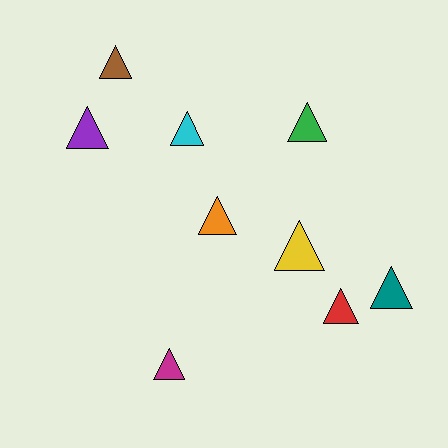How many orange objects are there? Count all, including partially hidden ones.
There is 1 orange object.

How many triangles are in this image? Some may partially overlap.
There are 9 triangles.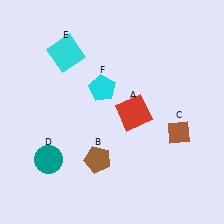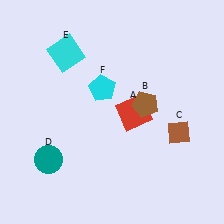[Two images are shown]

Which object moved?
The brown pentagon (B) moved up.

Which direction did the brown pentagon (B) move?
The brown pentagon (B) moved up.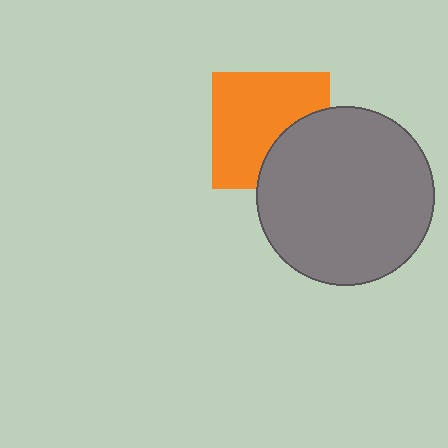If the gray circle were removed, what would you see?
You would see the complete orange square.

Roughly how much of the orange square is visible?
Most of it is visible (roughly 68%).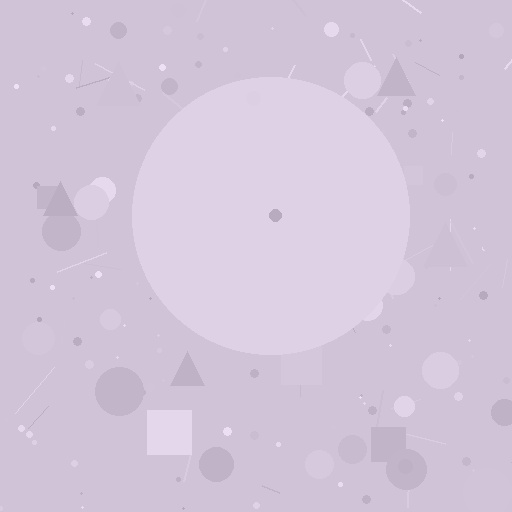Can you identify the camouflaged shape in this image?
The camouflaged shape is a circle.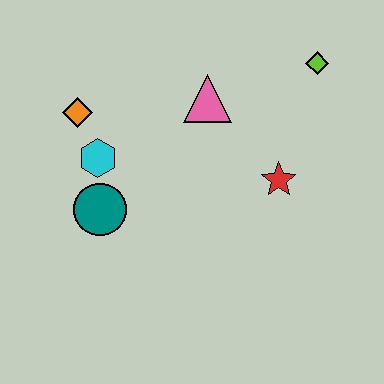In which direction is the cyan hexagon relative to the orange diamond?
The cyan hexagon is below the orange diamond.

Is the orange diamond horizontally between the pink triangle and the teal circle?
No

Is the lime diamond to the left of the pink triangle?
No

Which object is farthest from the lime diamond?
The teal circle is farthest from the lime diamond.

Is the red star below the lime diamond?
Yes